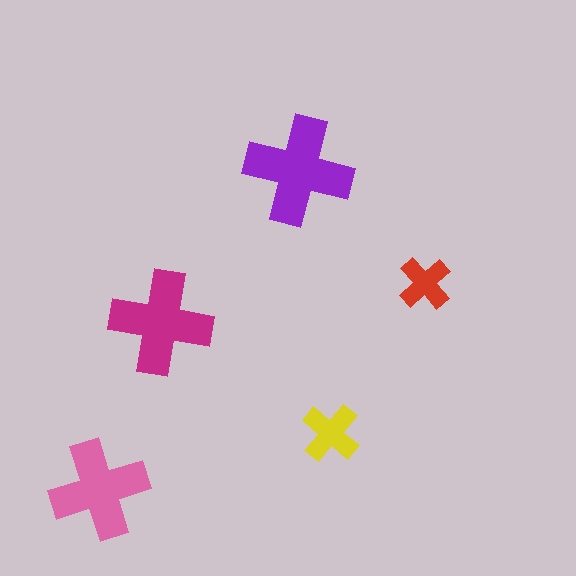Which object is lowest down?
The pink cross is bottommost.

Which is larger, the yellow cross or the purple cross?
The purple one.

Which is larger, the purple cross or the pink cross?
The purple one.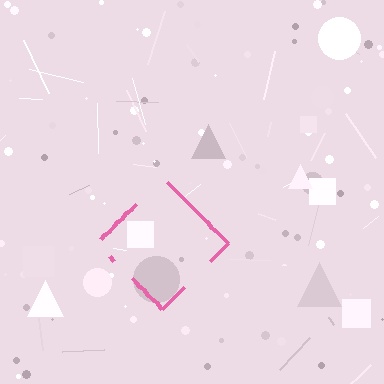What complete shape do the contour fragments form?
The contour fragments form a diamond.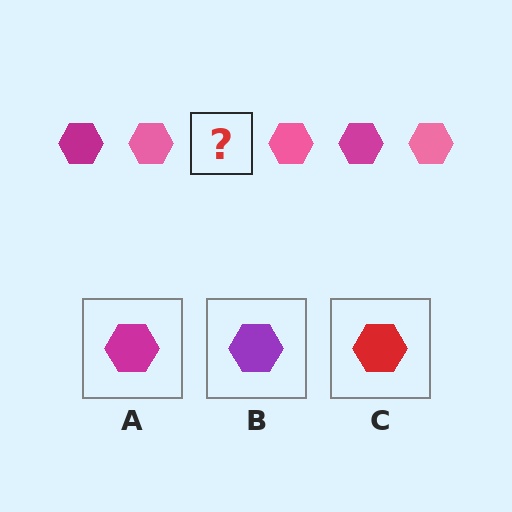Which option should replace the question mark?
Option A.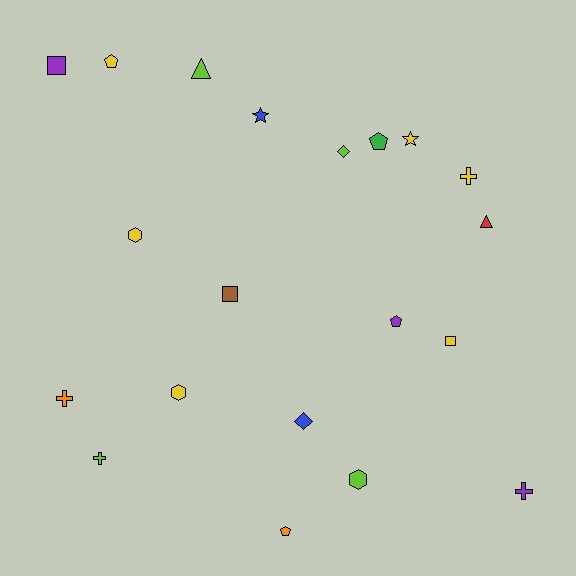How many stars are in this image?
There are 2 stars.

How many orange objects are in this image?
There are 2 orange objects.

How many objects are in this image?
There are 20 objects.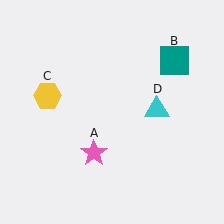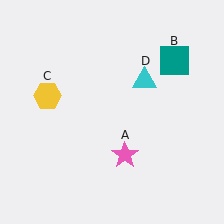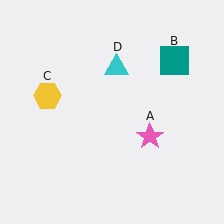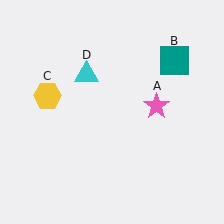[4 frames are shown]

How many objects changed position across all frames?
2 objects changed position: pink star (object A), cyan triangle (object D).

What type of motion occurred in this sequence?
The pink star (object A), cyan triangle (object D) rotated counterclockwise around the center of the scene.